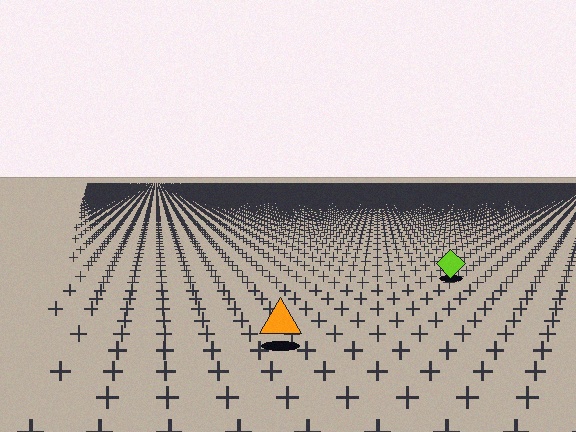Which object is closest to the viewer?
The orange triangle is closest. The texture marks near it are larger and more spread out.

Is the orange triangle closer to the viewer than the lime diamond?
Yes. The orange triangle is closer — you can tell from the texture gradient: the ground texture is coarser near it.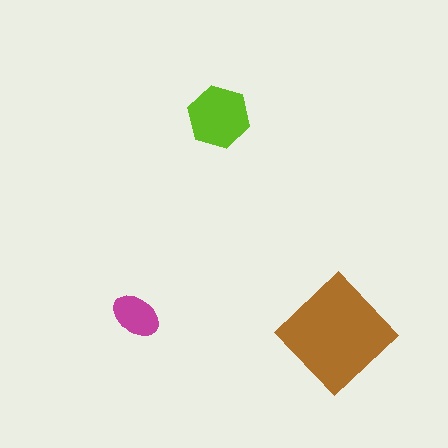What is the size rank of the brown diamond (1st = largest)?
1st.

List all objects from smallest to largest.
The magenta ellipse, the lime hexagon, the brown diamond.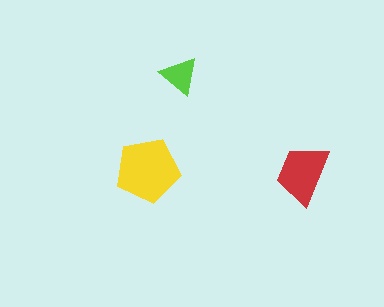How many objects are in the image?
There are 3 objects in the image.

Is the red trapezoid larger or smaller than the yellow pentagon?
Smaller.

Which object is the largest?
The yellow pentagon.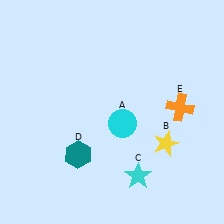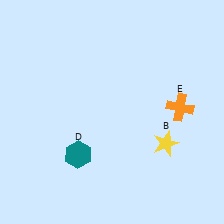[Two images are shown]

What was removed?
The cyan circle (A), the cyan star (C) were removed in Image 2.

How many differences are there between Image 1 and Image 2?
There are 2 differences between the two images.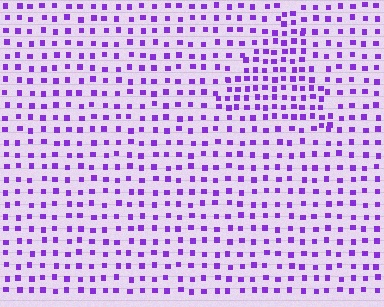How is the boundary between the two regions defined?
The boundary is defined by a change in element density (approximately 1.8x ratio). All elements are the same color, size, and shape.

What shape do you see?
I see a triangle.